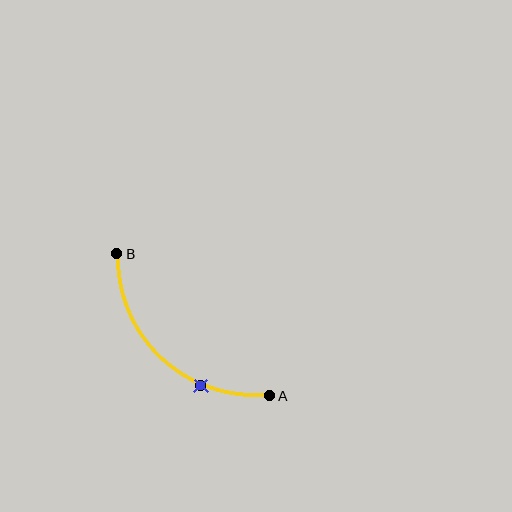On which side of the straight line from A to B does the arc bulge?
The arc bulges below and to the left of the straight line connecting A and B.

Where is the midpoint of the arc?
The arc midpoint is the point on the curve farthest from the straight line joining A and B. It sits below and to the left of that line.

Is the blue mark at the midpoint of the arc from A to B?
No. The blue mark lies on the arc but is closer to endpoint A. The arc midpoint would be at the point on the curve equidistant along the arc from both A and B.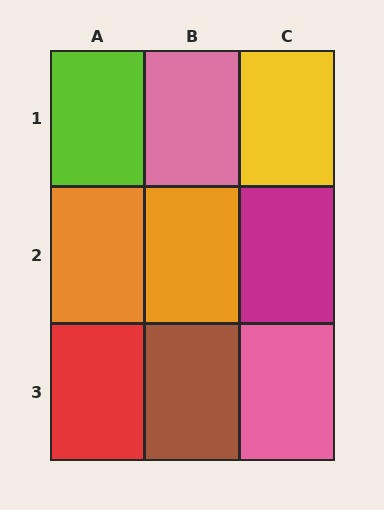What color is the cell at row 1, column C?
Yellow.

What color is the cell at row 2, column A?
Orange.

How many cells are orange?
2 cells are orange.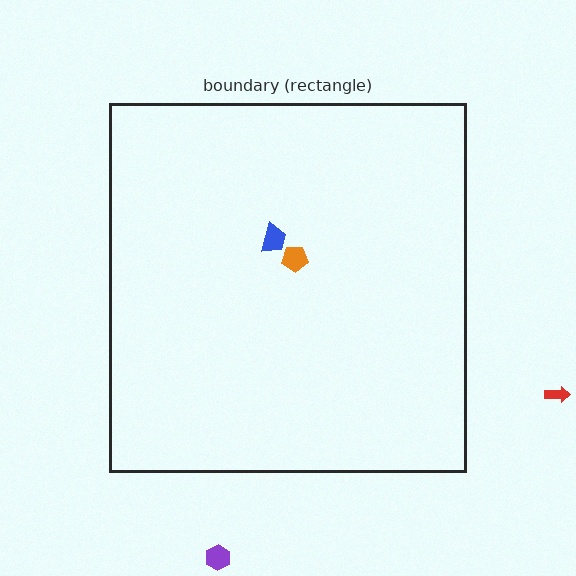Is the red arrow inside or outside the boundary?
Outside.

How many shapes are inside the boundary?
2 inside, 2 outside.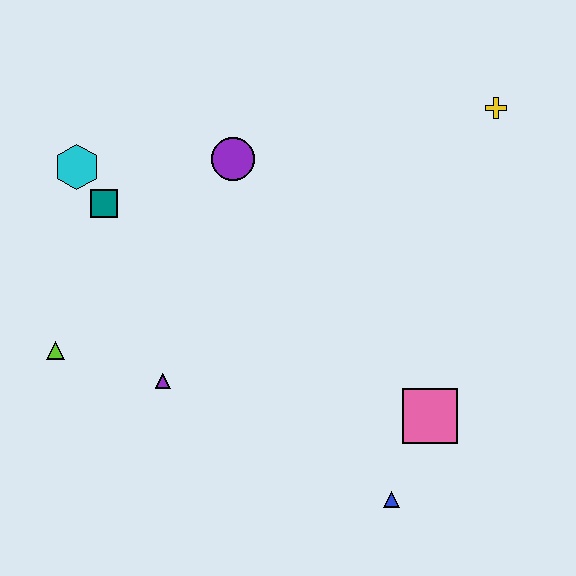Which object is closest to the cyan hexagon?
The teal square is closest to the cyan hexagon.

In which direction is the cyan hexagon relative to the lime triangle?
The cyan hexagon is above the lime triangle.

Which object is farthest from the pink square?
The cyan hexagon is farthest from the pink square.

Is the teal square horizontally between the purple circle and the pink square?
No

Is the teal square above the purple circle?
No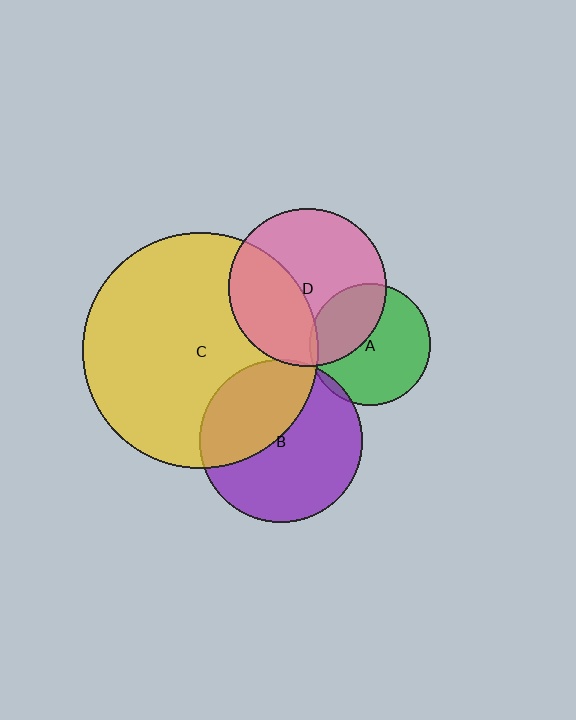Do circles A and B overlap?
Yes.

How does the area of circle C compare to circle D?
Approximately 2.2 times.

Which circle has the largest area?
Circle C (yellow).